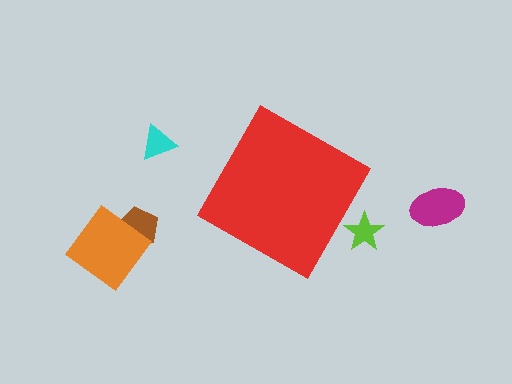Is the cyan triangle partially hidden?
No, the cyan triangle is fully visible.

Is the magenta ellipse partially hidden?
No, the magenta ellipse is fully visible.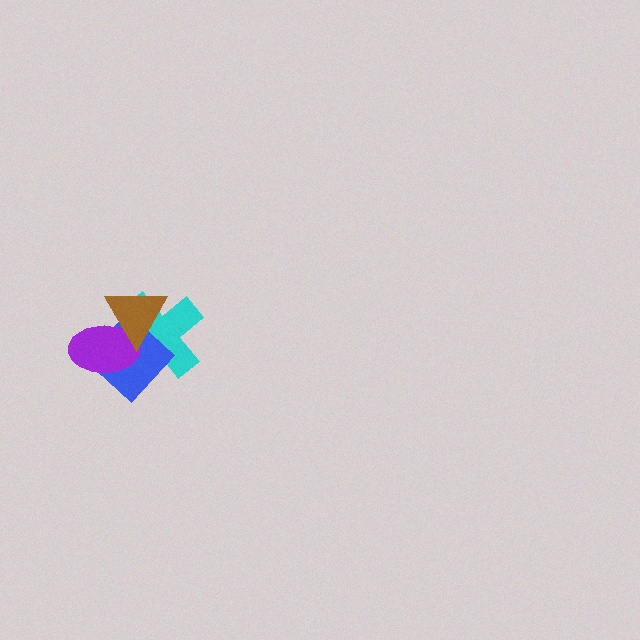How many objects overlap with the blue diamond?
3 objects overlap with the blue diamond.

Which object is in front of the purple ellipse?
The brown triangle is in front of the purple ellipse.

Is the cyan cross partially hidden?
Yes, it is partially covered by another shape.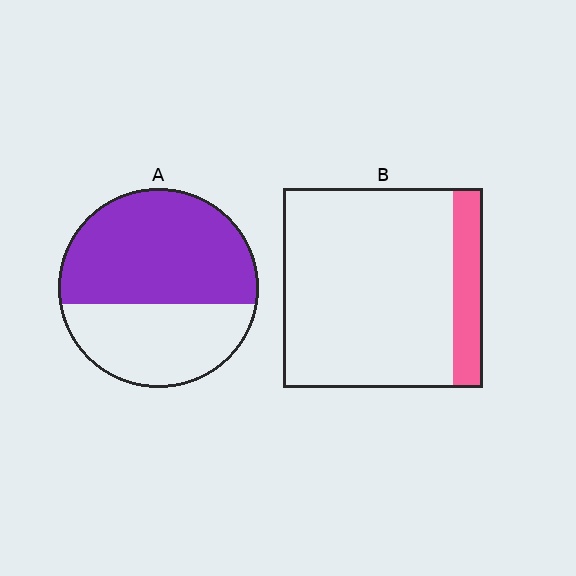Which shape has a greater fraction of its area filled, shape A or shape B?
Shape A.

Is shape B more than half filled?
No.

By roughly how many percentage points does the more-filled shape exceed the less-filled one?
By roughly 45 percentage points (A over B).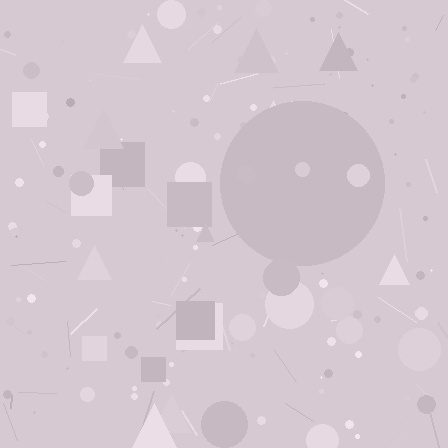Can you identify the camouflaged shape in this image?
The camouflaged shape is a circle.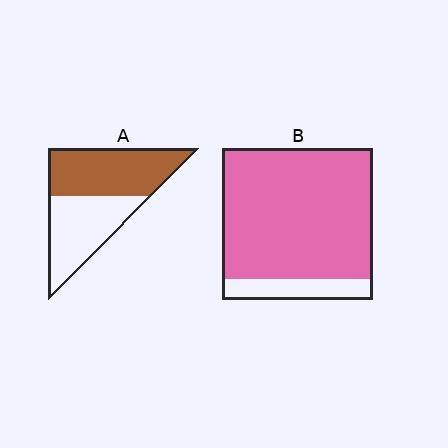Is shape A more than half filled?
Roughly half.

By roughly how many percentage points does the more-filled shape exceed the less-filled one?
By roughly 35 percentage points (B over A).